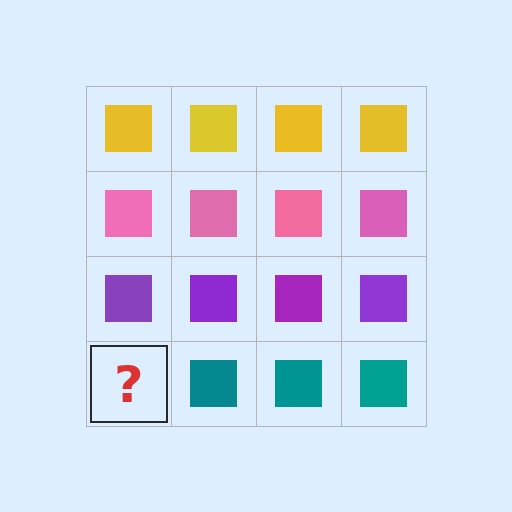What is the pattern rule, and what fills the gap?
The rule is that each row has a consistent color. The gap should be filled with a teal square.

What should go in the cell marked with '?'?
The missing cell should contain a teal square.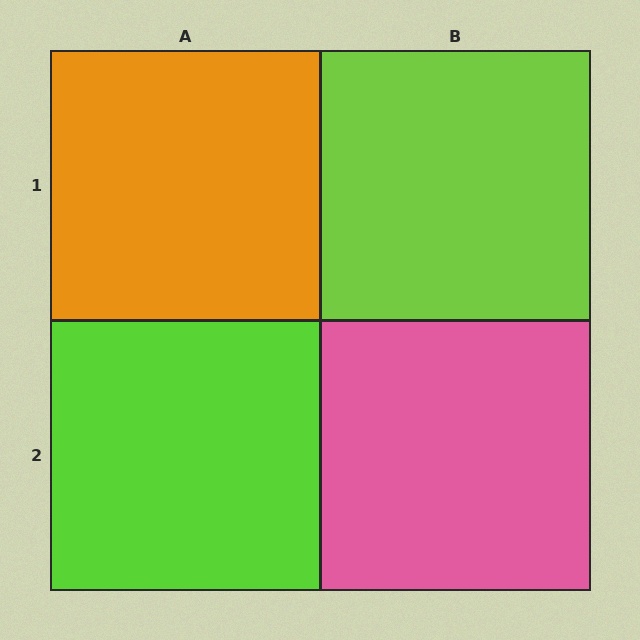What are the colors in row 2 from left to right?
Lime, pink.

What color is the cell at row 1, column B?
Lime.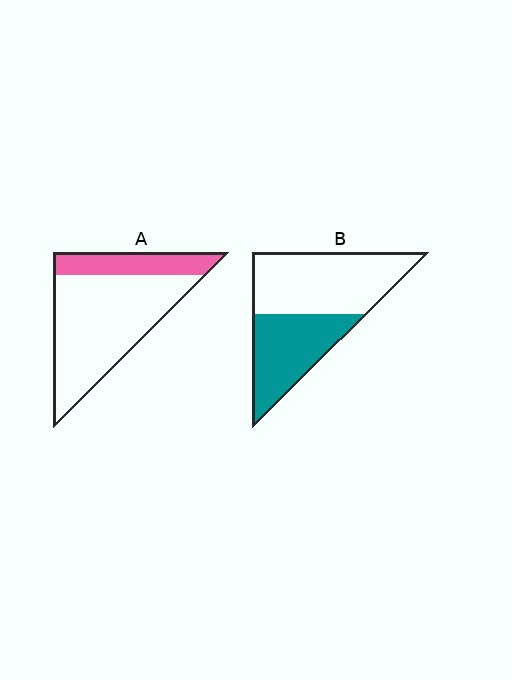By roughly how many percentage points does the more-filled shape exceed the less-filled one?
By roughly 20 percentage points (B over A).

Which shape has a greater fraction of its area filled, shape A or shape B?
Shape B.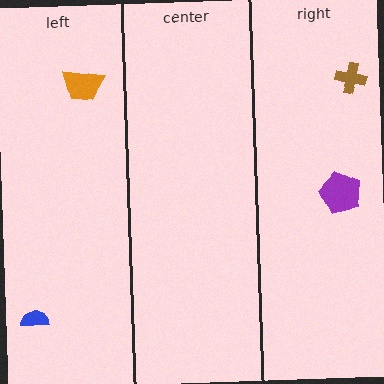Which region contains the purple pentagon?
The right region.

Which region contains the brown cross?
The right region.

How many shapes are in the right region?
2.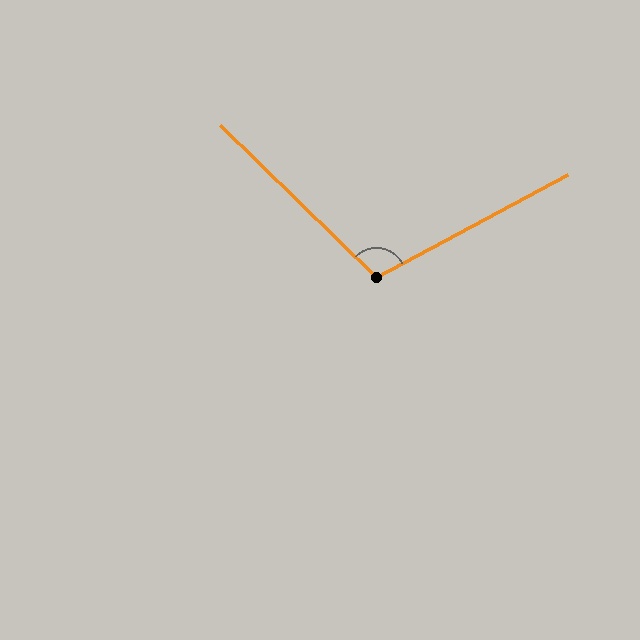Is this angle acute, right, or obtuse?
It is obtuse.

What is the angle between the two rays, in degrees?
Approximately 107 degrees.